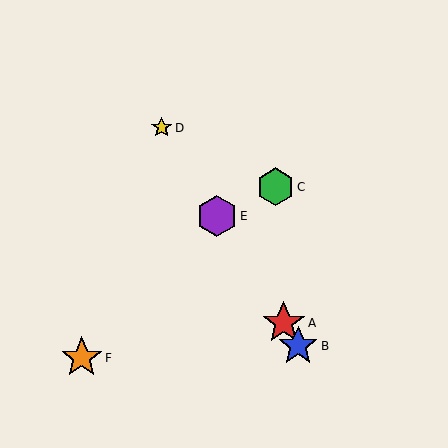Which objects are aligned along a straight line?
Objects A, B, D, E are aligned along a straight line.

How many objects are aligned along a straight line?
4 objects (A, B, D, E) are aligned along a straight line.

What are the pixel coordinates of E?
Object E is at (217, 216).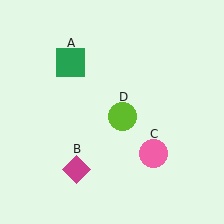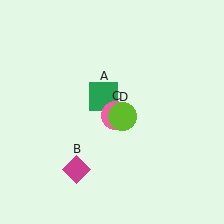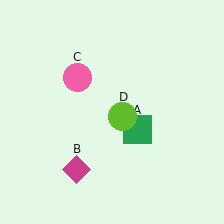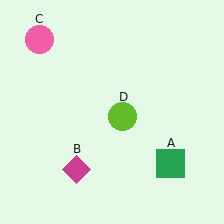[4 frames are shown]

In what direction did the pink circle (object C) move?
The pink circle (object C) moved up and to the left.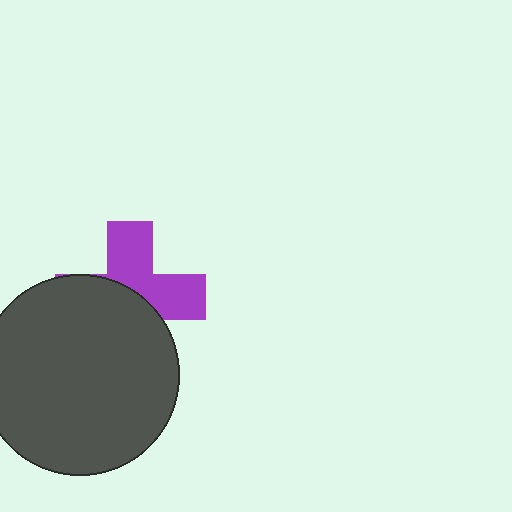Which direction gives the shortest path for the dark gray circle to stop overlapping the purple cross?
Moving down gives the shortest separation.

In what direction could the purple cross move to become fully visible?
The purple cross could move up. That would shift it out from behind the dark gray circle entirely.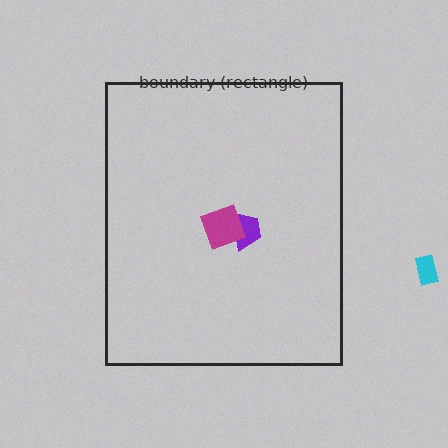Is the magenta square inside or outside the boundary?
Inside.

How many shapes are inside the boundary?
2 inside, 1 outside.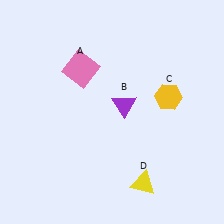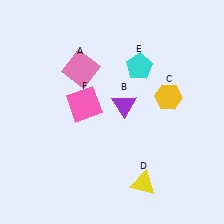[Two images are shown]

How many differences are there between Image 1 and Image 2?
There are 2 differences between the two images.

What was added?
A cyan pentagon (E), a pink square (F) were added in Image 2.